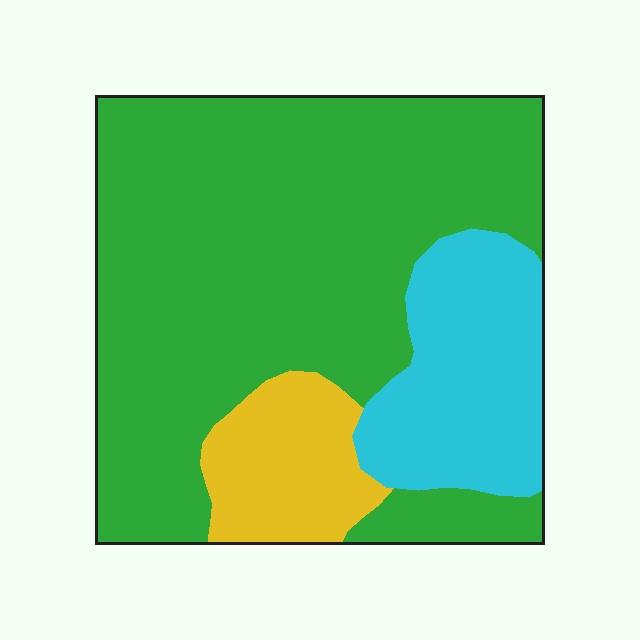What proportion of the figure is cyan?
Cyan covers about 20% of the figure.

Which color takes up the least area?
Yellow, at roughly 10%.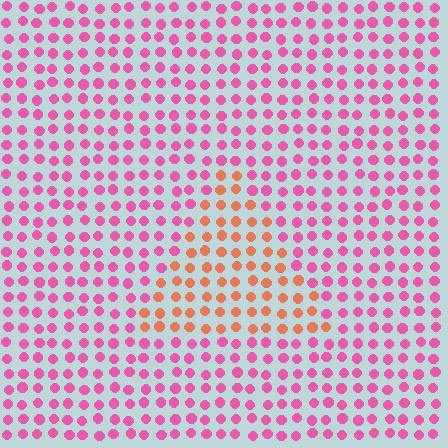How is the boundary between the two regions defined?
The boundary is defined purely by a slight shift in hue (about 48 degrees). Spacing, size, and orientation are identical on both sides.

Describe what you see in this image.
The image is filled with small pink elements in a uniform arrangement. A triangle-shaped region is visible where the elements are tinted to a slightly different hue, forming a subtle color boundary.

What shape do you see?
I see a triangle.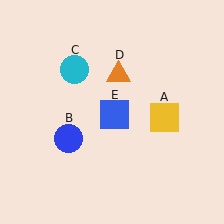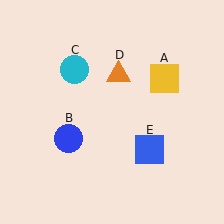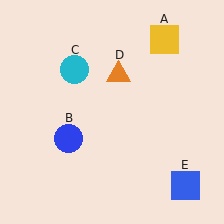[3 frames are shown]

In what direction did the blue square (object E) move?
The blue square (object E) moved down and to the right.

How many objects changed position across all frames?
2 objects changed position: yellow square (object A), blue square (object E).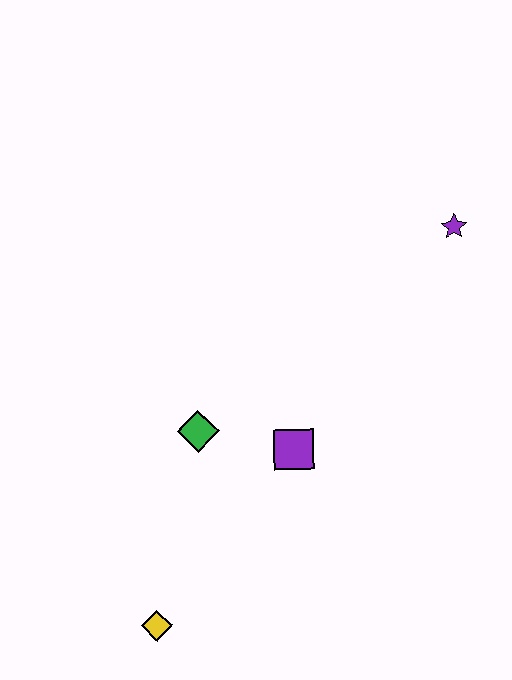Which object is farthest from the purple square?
The purple star is farthest from the purple square.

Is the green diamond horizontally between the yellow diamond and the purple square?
Yes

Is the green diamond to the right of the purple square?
No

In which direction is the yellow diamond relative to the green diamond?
The yellow diamond is below the green diamond.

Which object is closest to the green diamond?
The purple square is closest to the green diamond.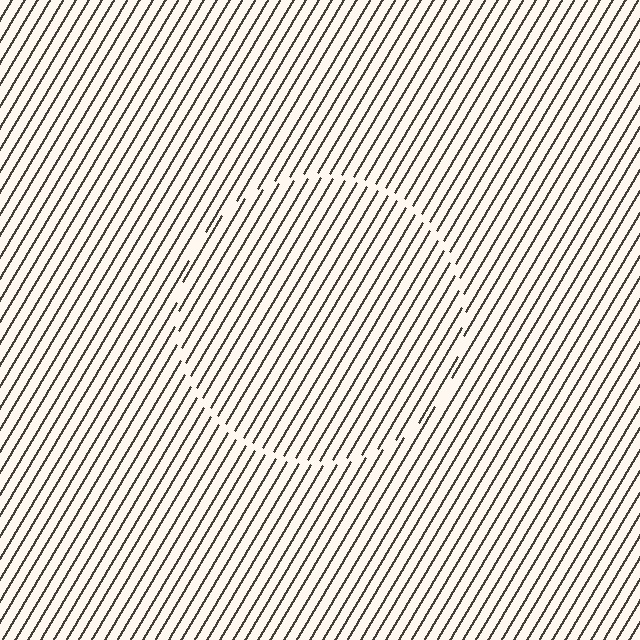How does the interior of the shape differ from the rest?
The interior of the shape contains the same grating, shifted by half a period — the contour is defined by the phase discontinuity where line-ends from the inner and outer gratings abut.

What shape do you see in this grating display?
An illusory circle. The interior of the shape contains the same grating, shifted by half a period — the contour is defined by the phase discontinuity where line-ends from the inner and outer gratings abut.